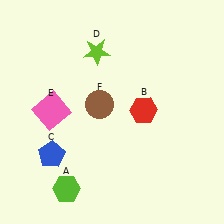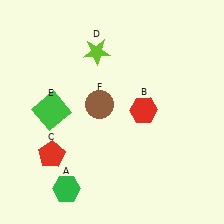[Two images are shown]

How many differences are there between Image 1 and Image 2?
There are 3 differences between the two images.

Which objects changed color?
A changed from lime to green. C changed from blue to red. E changed from pink to green.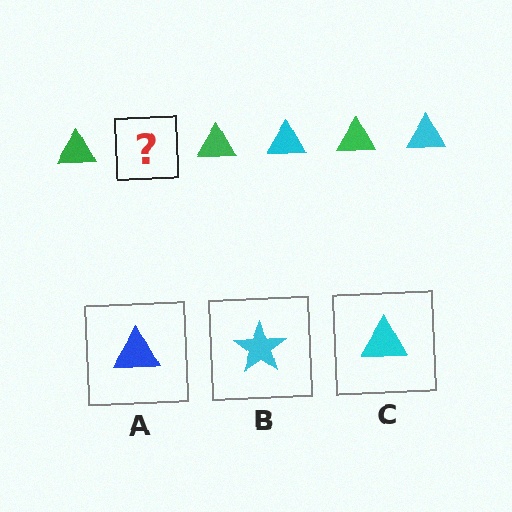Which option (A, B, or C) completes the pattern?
C.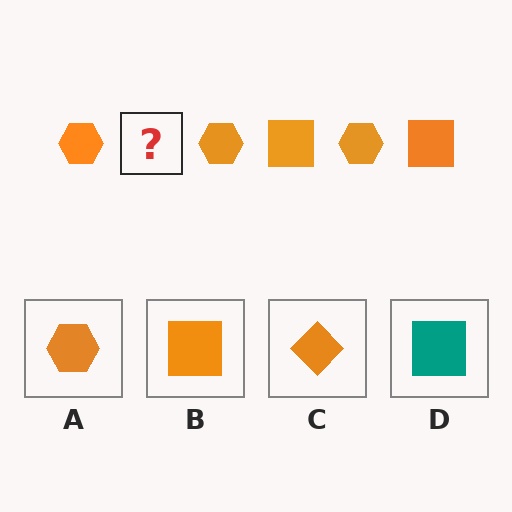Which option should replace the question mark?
Option B.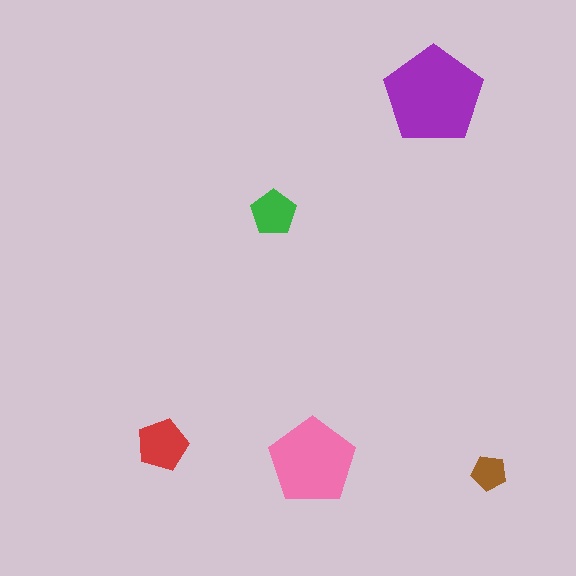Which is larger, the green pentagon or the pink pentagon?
The pink one.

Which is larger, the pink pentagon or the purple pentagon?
The purple one.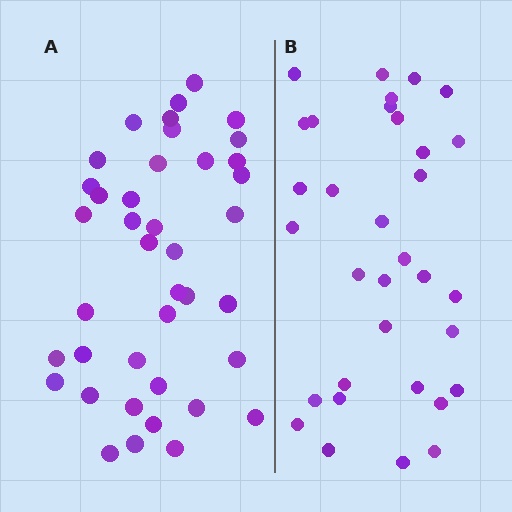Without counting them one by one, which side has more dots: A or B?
Region A (the left region) has more dots.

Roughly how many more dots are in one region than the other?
Region A has roughly 8 or so more dots than region B.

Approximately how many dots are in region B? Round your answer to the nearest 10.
About 30 dots. (The exact count is 33, which rounds to 30.)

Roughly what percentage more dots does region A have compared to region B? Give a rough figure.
About 20% more.